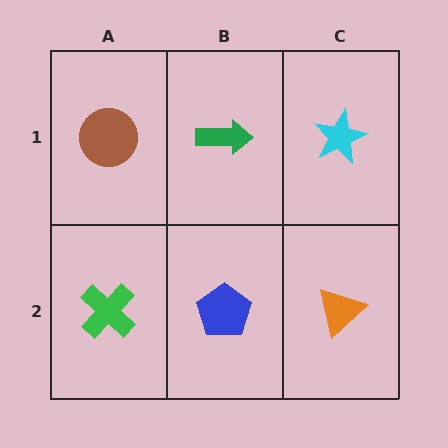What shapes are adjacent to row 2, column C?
A cyan star (row 1, column C), a blue pentagon (row 2, column B).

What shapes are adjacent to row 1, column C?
An orange triangle (row 2, column C), a green arrow (row 1, column B).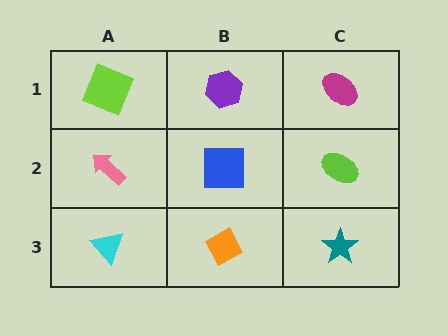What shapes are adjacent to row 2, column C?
A magenta ellipse (row 1, column C), a teal star (row 3, column C), a blue square (row 2, column B).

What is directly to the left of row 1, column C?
A purple hexagon.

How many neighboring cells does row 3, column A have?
2.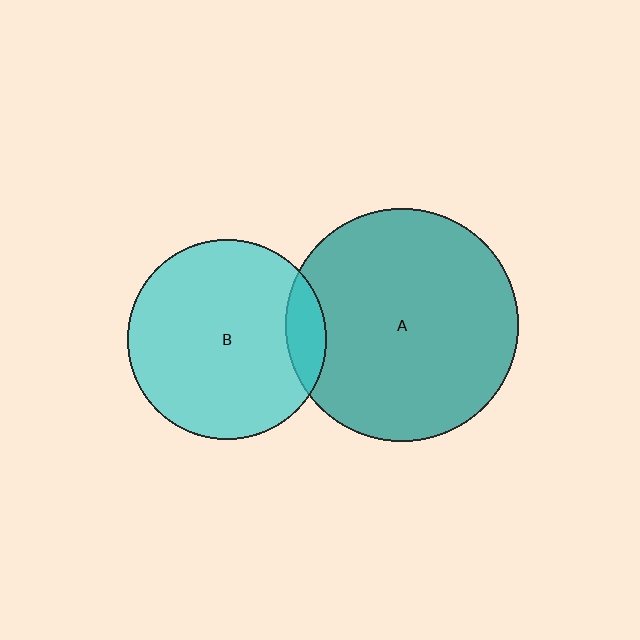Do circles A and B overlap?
Yes.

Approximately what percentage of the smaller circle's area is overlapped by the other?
Approximately 10%.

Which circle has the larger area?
Circle A (teal).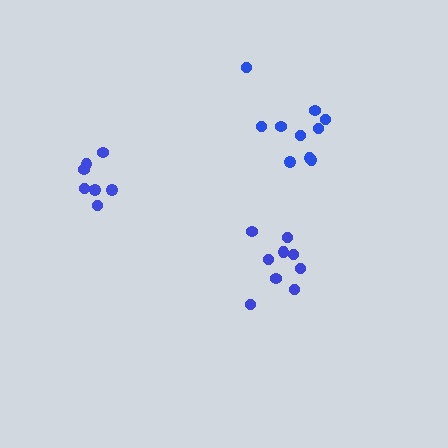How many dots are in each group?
Group 1: 7 dots, Group 2: 9 dots, Group 3: 10 dots (26 total).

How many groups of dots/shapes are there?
There are 3 groups.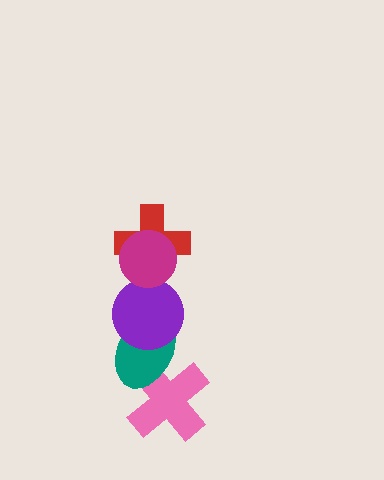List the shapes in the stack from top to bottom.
From top to bottom: the magenta circle, the red cross, the purple circle, the teal ellipse, the pink cross.